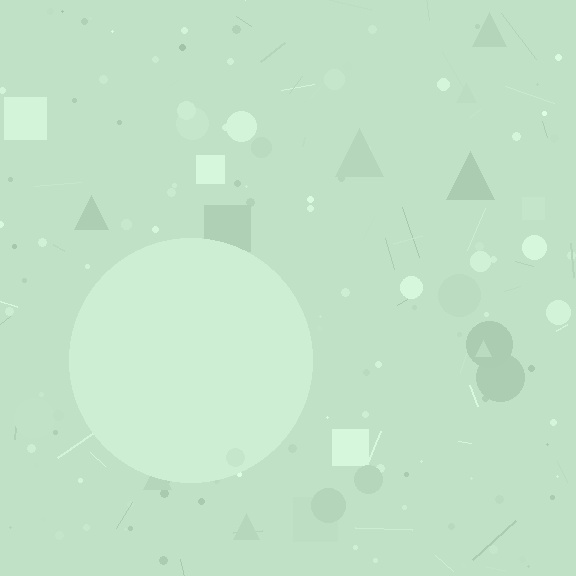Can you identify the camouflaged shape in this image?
The camouflaged shape is a circle.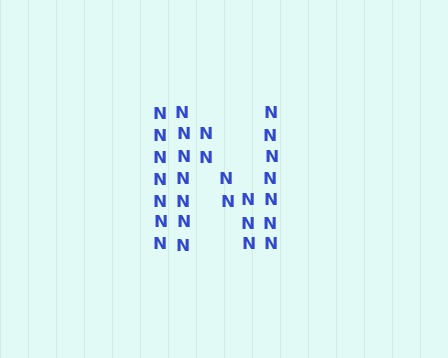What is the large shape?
The large shape is the letter N.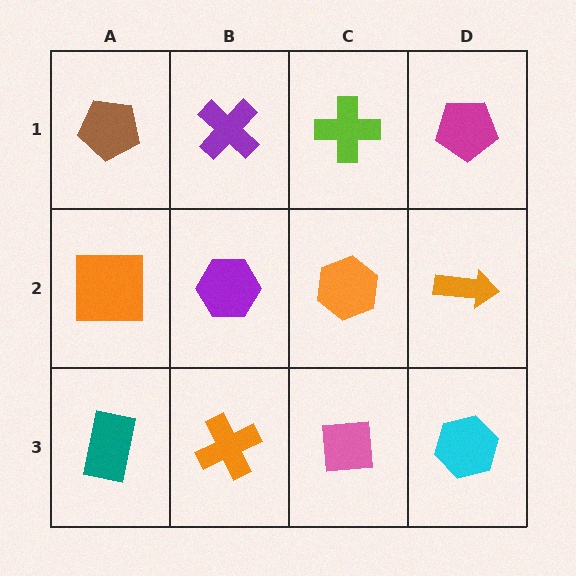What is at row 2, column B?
A purple hexagon.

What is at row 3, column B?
An orange cross.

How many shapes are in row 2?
4 shapes.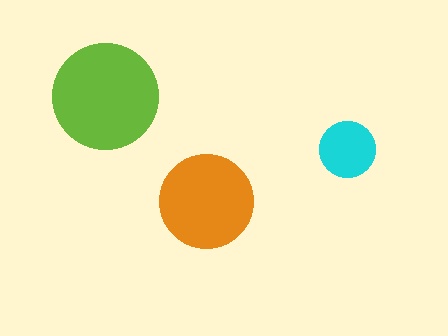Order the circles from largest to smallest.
the lime one, the orange one, the cyan one.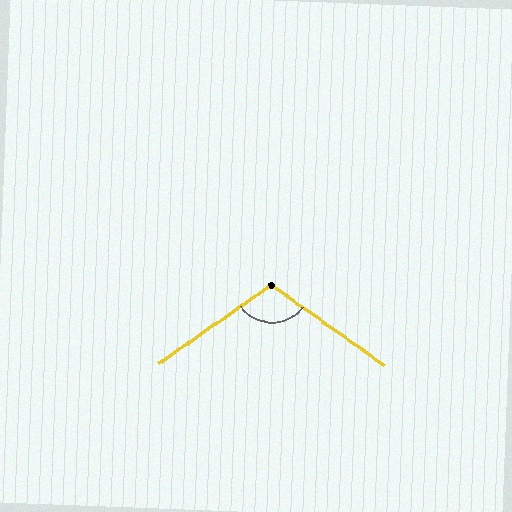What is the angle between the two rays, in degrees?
Approximately 110 degrees.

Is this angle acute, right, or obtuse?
It is obtuse.